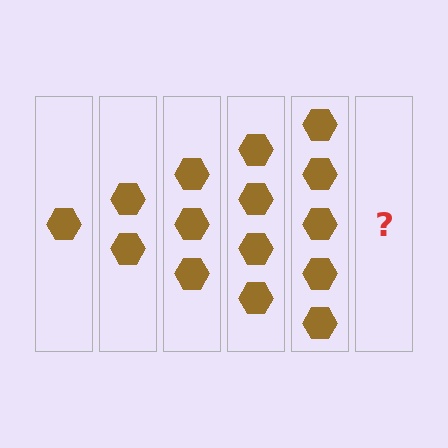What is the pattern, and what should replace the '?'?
The pattern is that each step adds one more hexagon. The '?' should be 6 hexagons.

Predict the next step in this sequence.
The next step is 6 hexagons.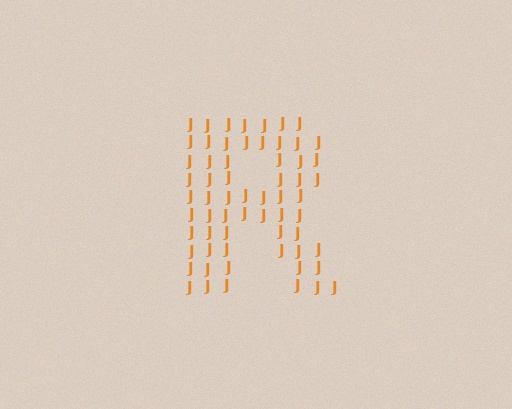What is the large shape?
The large shape is the letter R.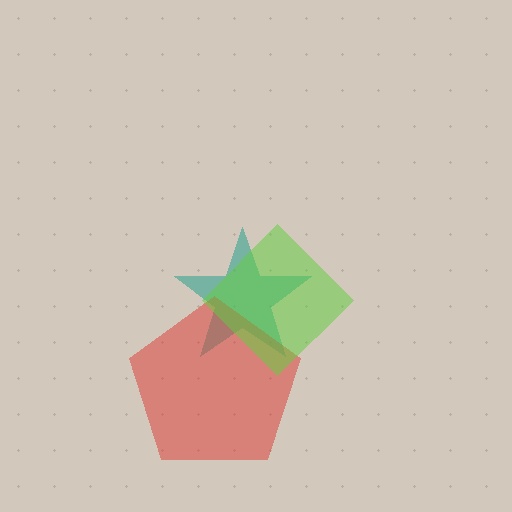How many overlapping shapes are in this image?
There are 3 overlapping shapes in the image.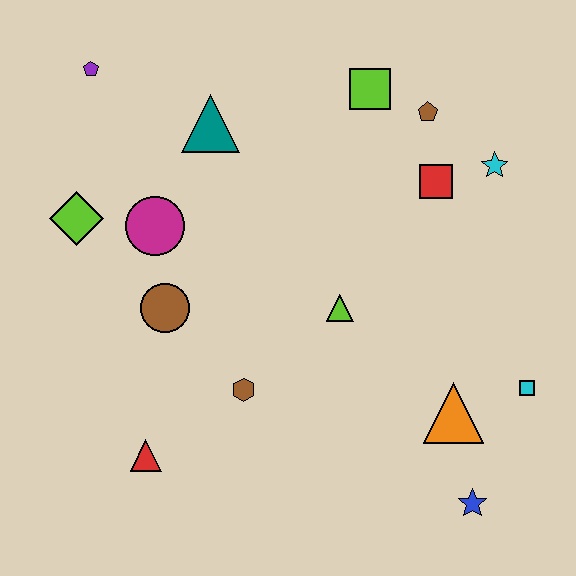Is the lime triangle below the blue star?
No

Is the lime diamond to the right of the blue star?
No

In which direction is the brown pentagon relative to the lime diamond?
The brown pentagon is to the right of the lime diamond.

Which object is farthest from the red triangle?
The cyan star is farthest from the red triangle.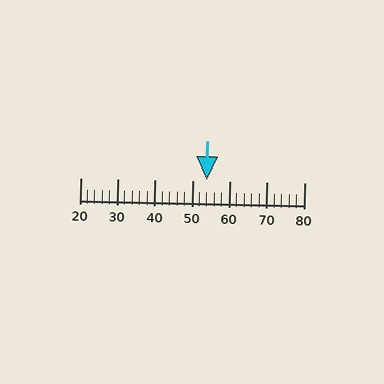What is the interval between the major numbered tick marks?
The major tick marks are spaced 10 units apart.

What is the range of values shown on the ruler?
The ruler shows values from 20 to 80.